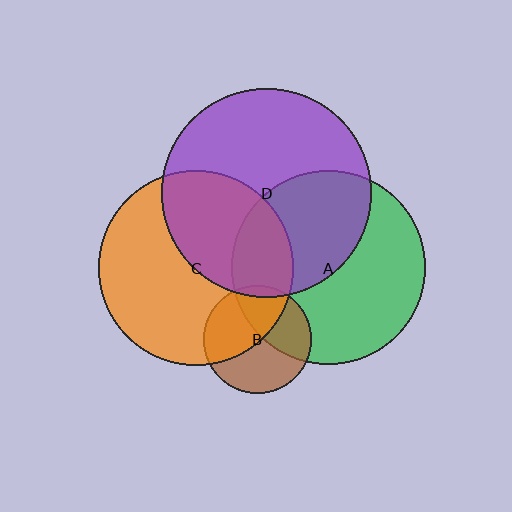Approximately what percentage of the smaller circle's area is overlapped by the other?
Approximately 5%.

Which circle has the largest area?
Circle D (purple).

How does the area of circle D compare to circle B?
Approximately 3.8 times.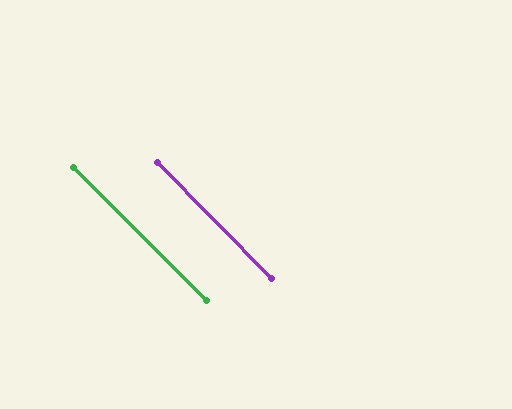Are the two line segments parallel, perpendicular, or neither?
Parallel — their directions differ by only 0.3°.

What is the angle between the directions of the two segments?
Approximately 0 degrees.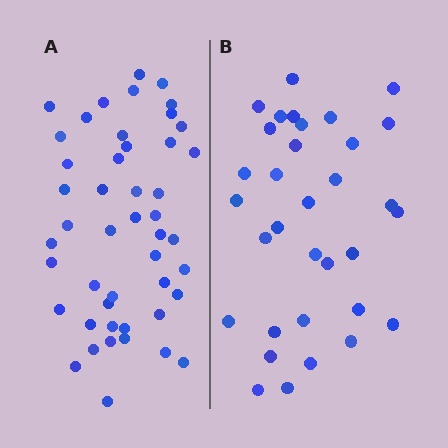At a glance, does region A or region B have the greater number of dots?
Region A (the left region) has more dots.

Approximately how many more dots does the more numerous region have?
Region A has approximately 15 more dots than region B.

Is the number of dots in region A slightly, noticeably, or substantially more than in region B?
Region A has noticeably more, but not dramatically so. The ratio is roughly 1.4 to 1.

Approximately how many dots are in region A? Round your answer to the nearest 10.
About 50 dots. (The exact count is 47, which rounds to 50.)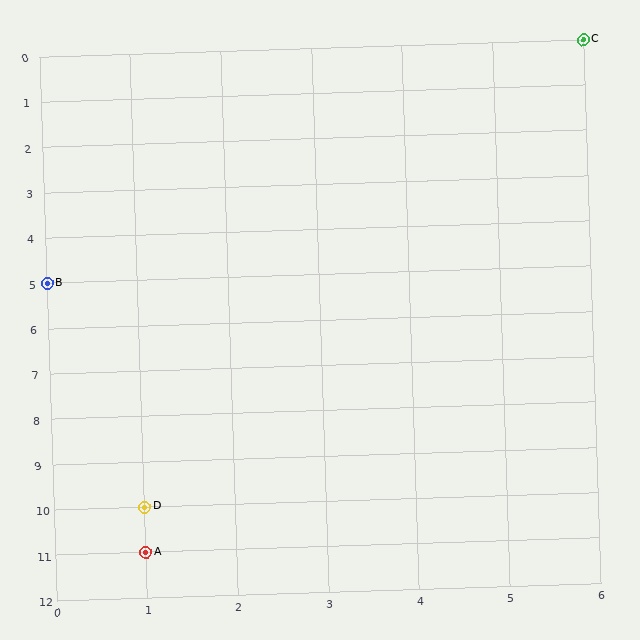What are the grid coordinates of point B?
Point B is at grid coordinates (0, 5).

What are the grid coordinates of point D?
Point D is at grid coordinates (1, 10).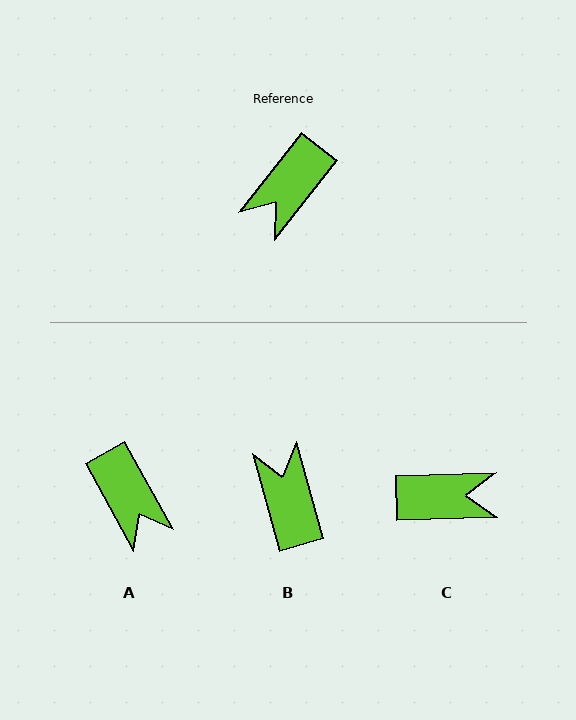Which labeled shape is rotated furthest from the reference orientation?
C, about 130 degrees away.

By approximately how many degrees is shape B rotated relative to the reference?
Approximately 126 degrees clockwise.